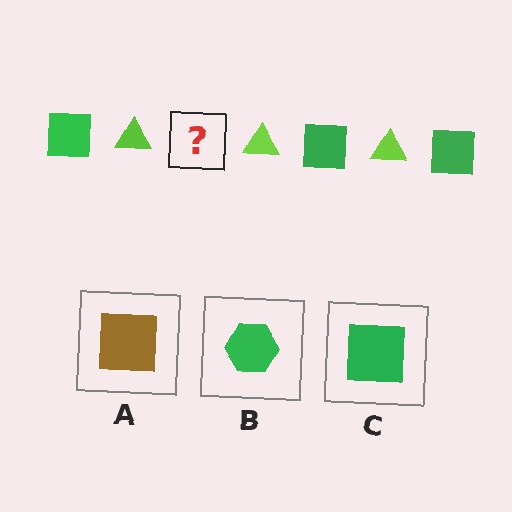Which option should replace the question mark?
Option C.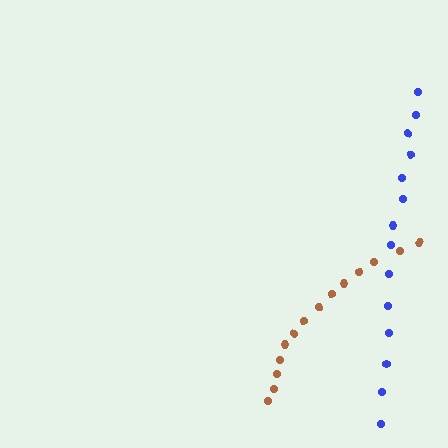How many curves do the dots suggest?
There are 2 distinct paths.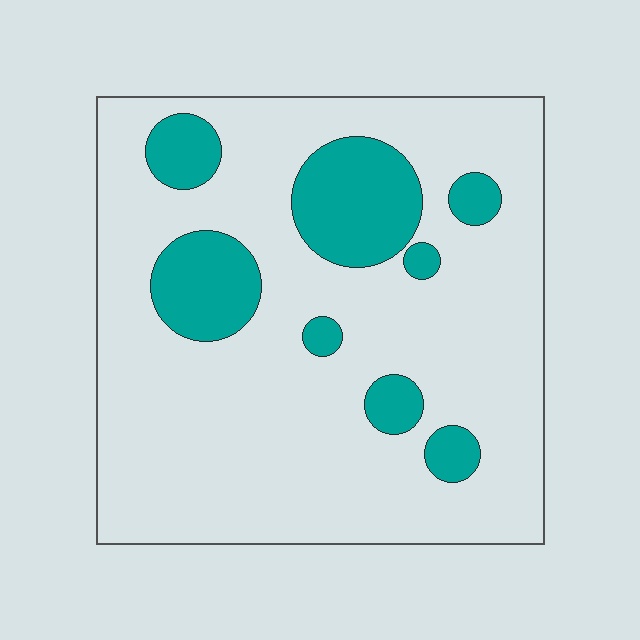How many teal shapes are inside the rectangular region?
8.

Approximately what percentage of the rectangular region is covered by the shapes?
Approximately 20%.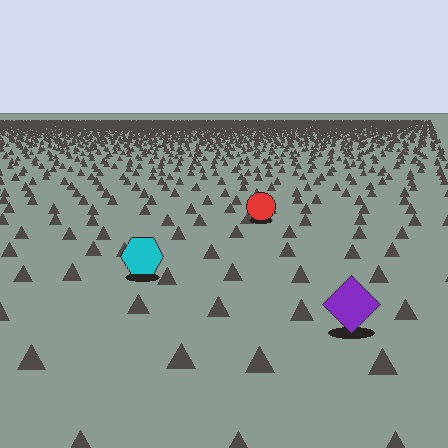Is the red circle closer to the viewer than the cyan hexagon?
No. The cyan hexagon is closer — you can tell from the texture gradient: the ground texture is coarser near it.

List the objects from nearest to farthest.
From nearest to farthest: the purple diamond, the cyan hexagon, the red circle.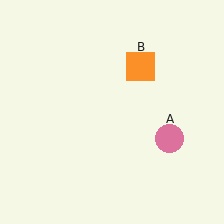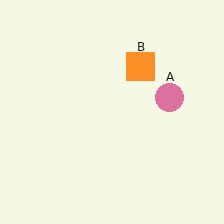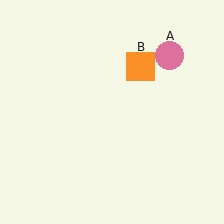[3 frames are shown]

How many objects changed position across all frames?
1 object changed position: pink circle (object A).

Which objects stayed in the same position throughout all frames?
Orange square (object B) remained stationary.